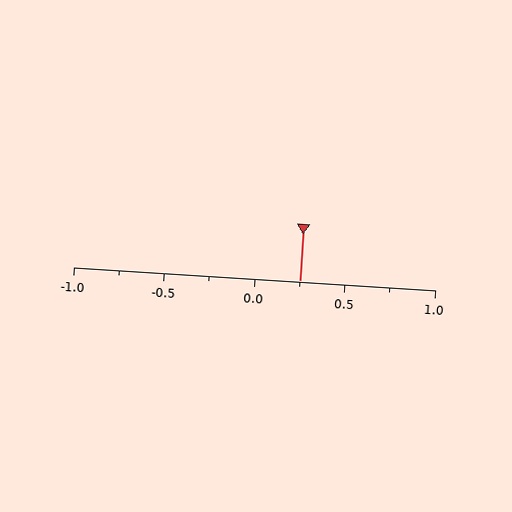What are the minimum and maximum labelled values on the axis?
The axis runs from -1.0 to 1.0.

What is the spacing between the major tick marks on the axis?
The major ticks are spaced 0.5 apart.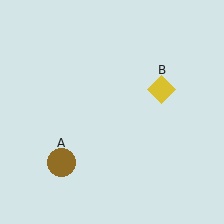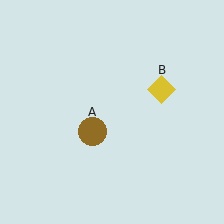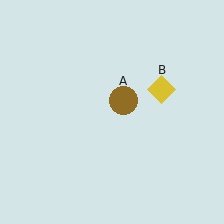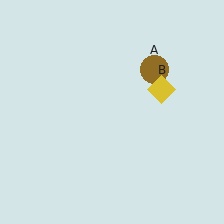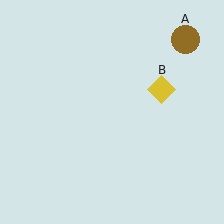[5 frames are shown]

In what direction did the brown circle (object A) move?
The brown circle (object A) moved up and to the right.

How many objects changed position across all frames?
1 object changed position: brown circle (object A).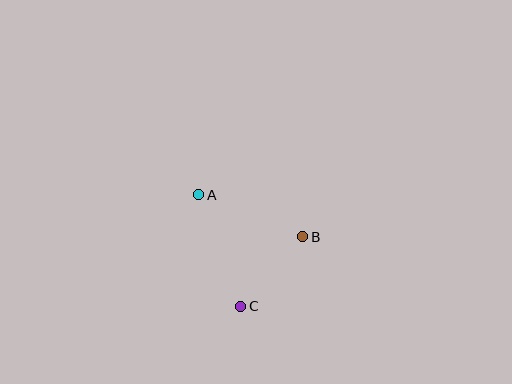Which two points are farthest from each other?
Points A and C are farthest from each other.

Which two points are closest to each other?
Points B and C are closest to each other.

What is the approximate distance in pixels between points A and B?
The distance between A and B is approximately 112 pixels.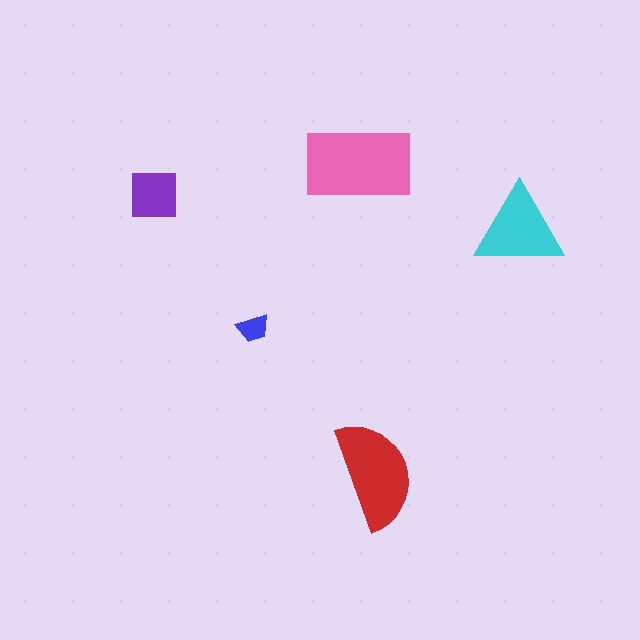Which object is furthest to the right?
The cyan triangle is rightmost.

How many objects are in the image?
There are 5 objects in the image.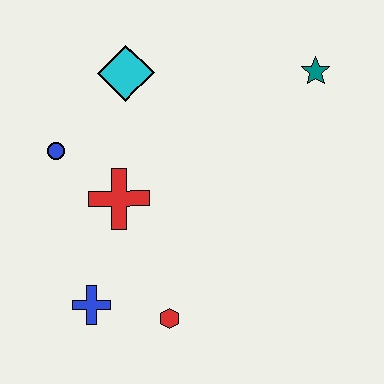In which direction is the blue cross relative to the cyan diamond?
The blue cross is below the cyan diamond.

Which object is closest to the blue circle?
The red cross is closest to the blue circle.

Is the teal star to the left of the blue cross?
No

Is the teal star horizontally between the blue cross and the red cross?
No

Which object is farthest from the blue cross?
The teal star is farthest from the blue cross.